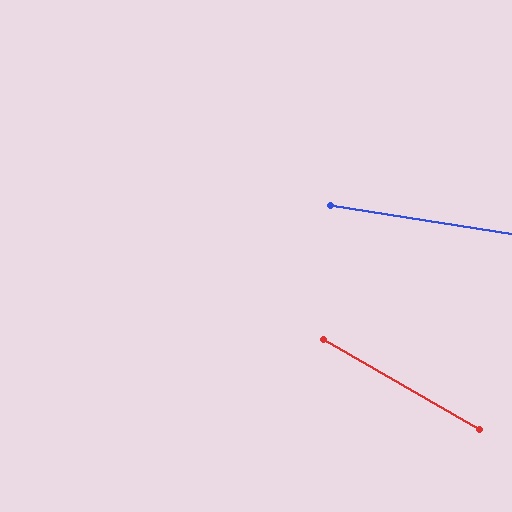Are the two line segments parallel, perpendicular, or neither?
Neither parallel nor perpendicular — they differ by about 21°.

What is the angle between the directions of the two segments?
Approximately 21 degrees.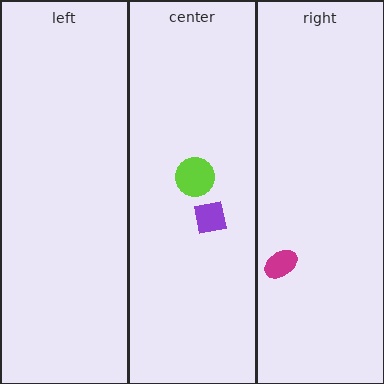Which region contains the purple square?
The center region.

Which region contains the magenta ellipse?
The right region.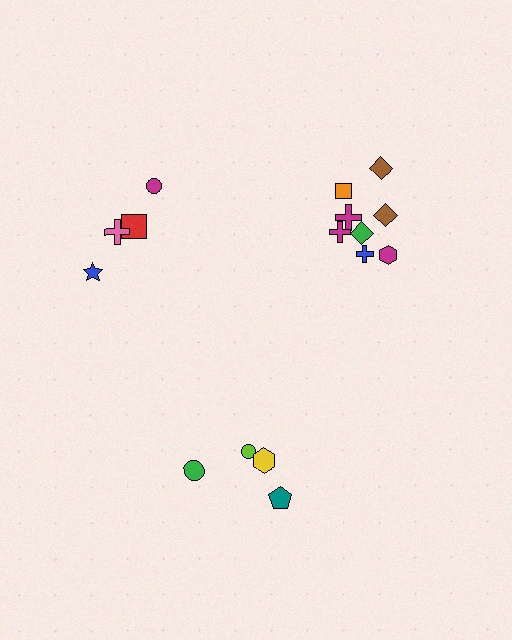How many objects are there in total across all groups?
There are 16 objects.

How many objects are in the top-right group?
There are 8 objects.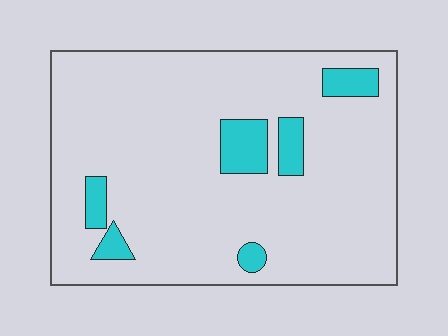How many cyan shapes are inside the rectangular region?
6.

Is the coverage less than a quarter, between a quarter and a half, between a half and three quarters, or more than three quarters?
Less than a quarter.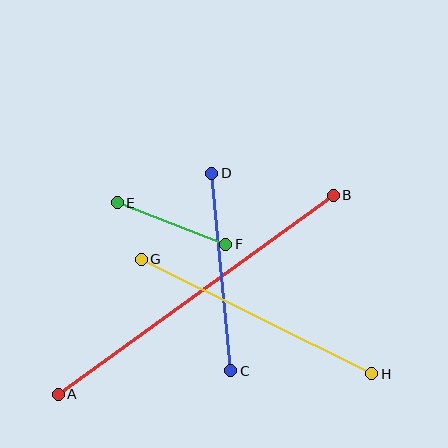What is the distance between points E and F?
The distance is approximately 116 pixels.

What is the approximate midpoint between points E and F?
The midpoint is at approximately (171, 223) pixels.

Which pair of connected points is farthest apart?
Points A and B are farthest apart.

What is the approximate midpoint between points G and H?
The midpoint is at approximately (256, 317) pixels.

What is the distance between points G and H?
The distance is approximately 257 pixels.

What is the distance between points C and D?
The distance is approximately 198 pixels.